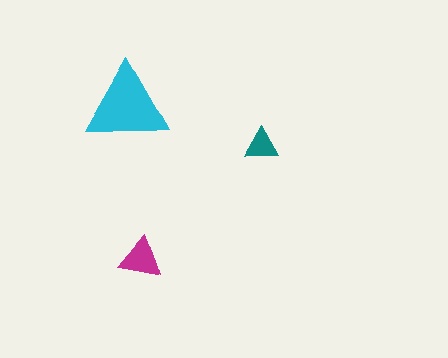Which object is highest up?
The cyan triangle is topmost.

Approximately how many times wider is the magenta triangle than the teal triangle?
About 1.5 times wider.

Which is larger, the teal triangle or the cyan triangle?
The cyan one.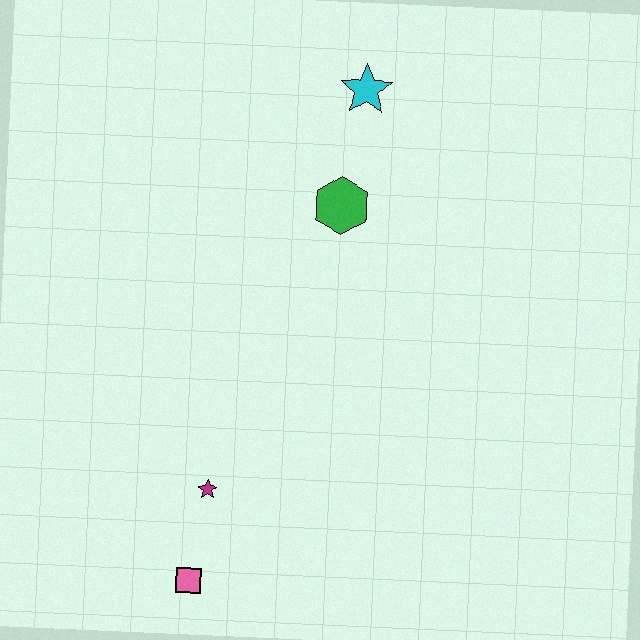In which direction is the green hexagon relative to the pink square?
The green hexagon is above the pink square.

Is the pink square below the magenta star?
Yes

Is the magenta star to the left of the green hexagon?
Yes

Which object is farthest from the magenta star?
The cyan star is farthest from the magenta star.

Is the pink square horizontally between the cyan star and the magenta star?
No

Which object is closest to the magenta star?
The pink square is closest to the magenta star.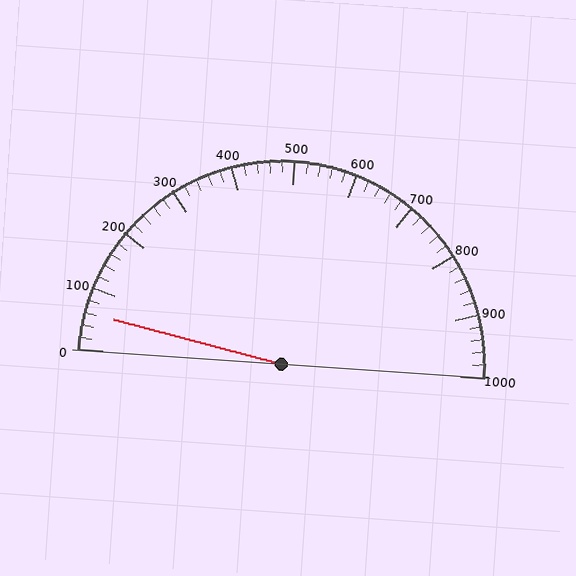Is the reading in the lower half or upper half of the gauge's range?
The reading is in the lower half of the range (0 to 1000).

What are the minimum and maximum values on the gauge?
The gauge ranges from 0 to 1000.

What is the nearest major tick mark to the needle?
The nearest major tick mark is 100.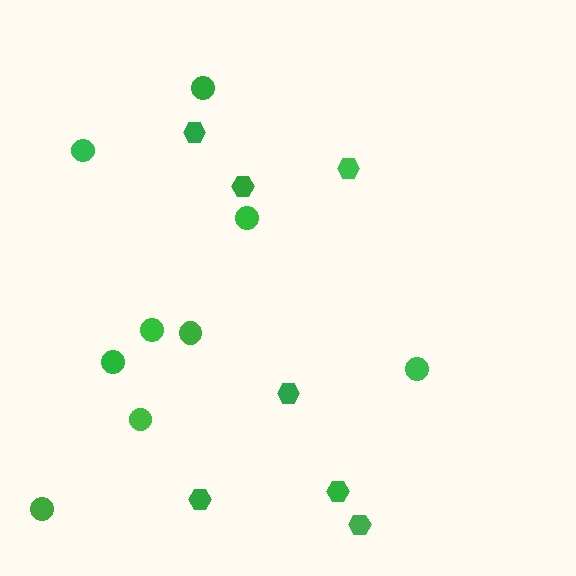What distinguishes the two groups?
There are 2 groups: one group of hexagons (7) and one group of circles (9).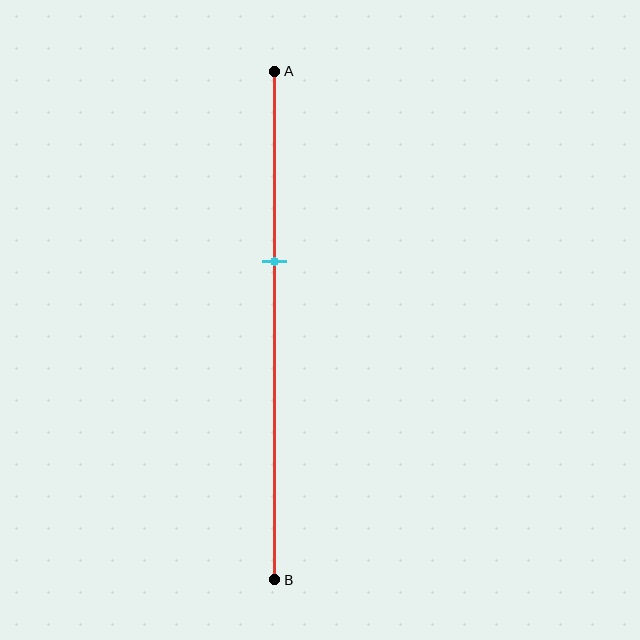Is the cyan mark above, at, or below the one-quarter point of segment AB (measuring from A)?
The cyan mark is below the one-quarter point of segment AB.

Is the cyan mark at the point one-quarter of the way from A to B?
No, the mark is at about 35% from A, not at the 25% one-quarter point.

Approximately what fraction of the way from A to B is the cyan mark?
The cyan mark is approximately 35% of the way from A to B.